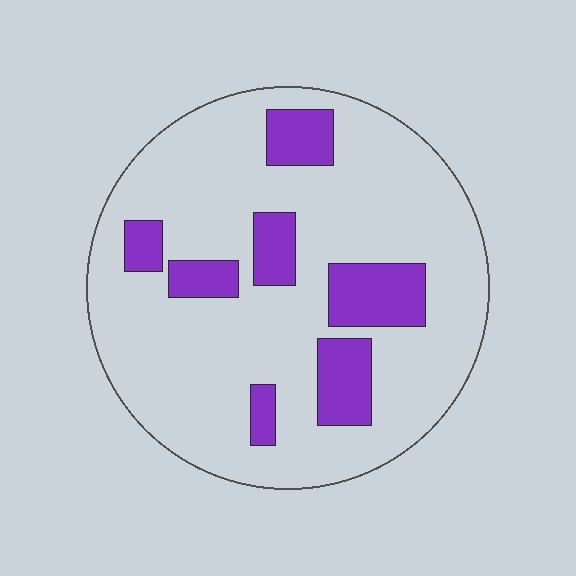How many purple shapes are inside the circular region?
7.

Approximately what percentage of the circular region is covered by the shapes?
Approximately 20%.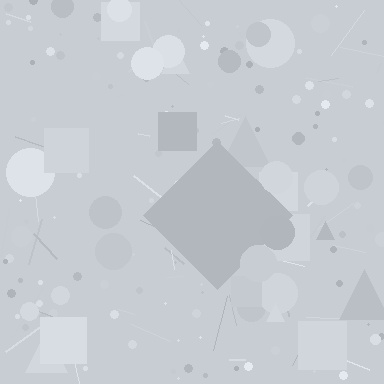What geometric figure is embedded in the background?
A diamond is embedded in the background.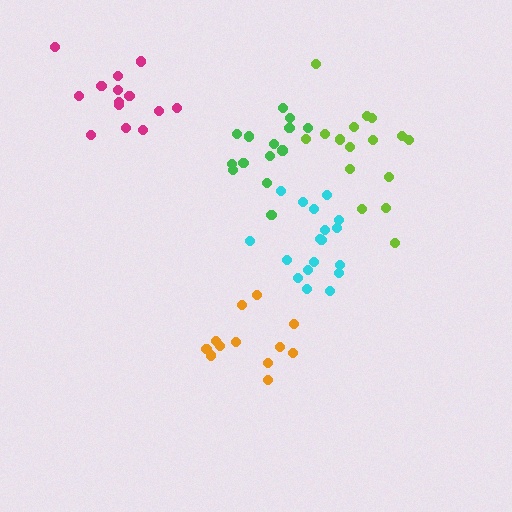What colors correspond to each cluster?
The clusters are colored: cyan, orange, lime, magenta, green.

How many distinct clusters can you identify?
There are 5 distinct clusters.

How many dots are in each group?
Group 1: 18 dots, Group 2: 13 dots, Group 3: 16 dots, Group 4: 14 dots, Group 5: 14 dots (75 total).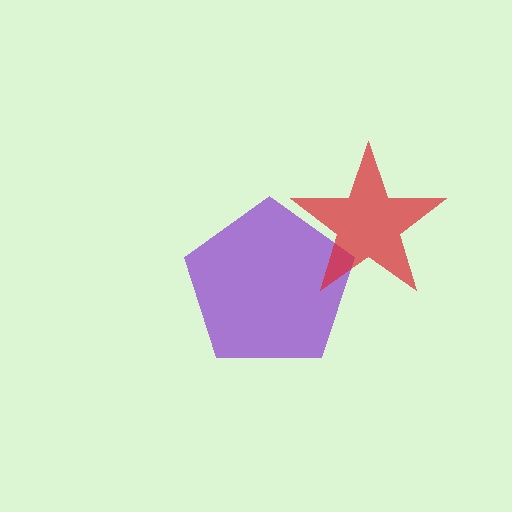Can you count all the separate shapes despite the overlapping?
Yes, there are 2 separate shapes.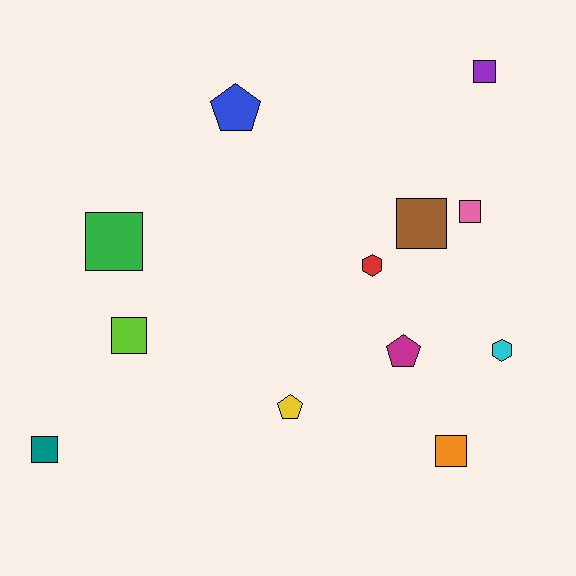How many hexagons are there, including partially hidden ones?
There are 2 hexagons.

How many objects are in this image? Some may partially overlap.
There are 12 objects.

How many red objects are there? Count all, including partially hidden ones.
There is 1 red object.